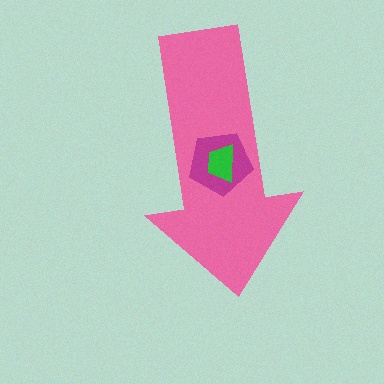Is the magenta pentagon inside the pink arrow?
Yes.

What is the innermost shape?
The green trapezoid.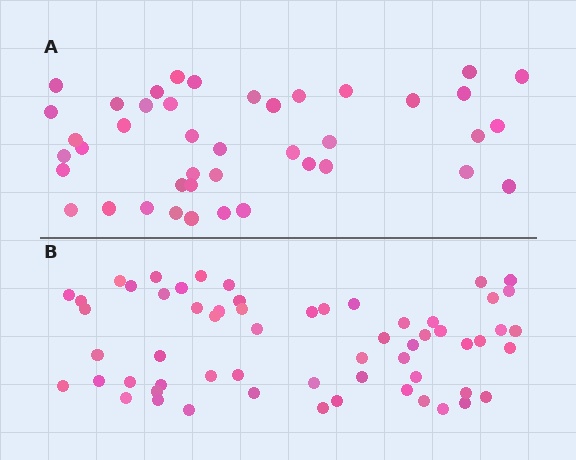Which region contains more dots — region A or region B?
Region B (the bottom region) has more dots.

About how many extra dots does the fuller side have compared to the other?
Region B has approximately 20 more dots than region A.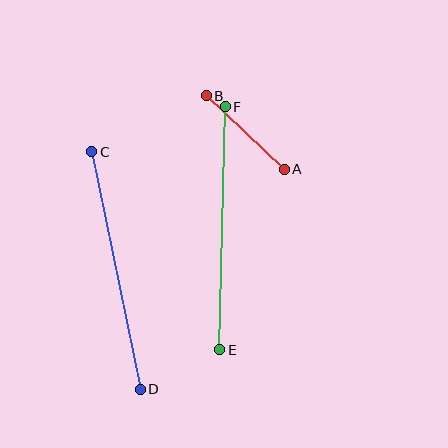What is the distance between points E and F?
The distance is approximately 243 pixels.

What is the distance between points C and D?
The distance is approximately 242 pixels.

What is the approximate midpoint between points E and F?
The midpoint is at approximately (223, 228) pixels.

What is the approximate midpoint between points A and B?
The midpoint is at approximately (245, 133) pixels.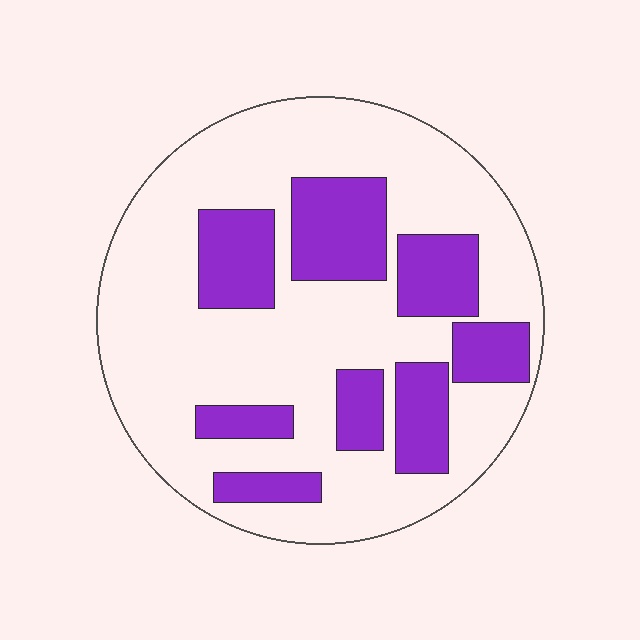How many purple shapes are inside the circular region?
8.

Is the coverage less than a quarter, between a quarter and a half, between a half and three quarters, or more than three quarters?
Between a quarter and a half.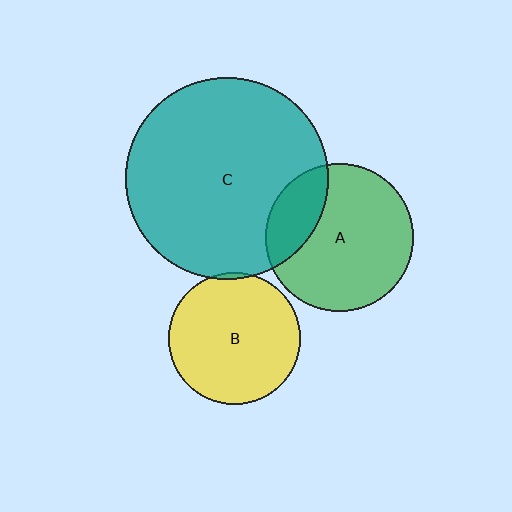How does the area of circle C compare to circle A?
Approximately 1.9 times.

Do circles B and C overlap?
Yes.